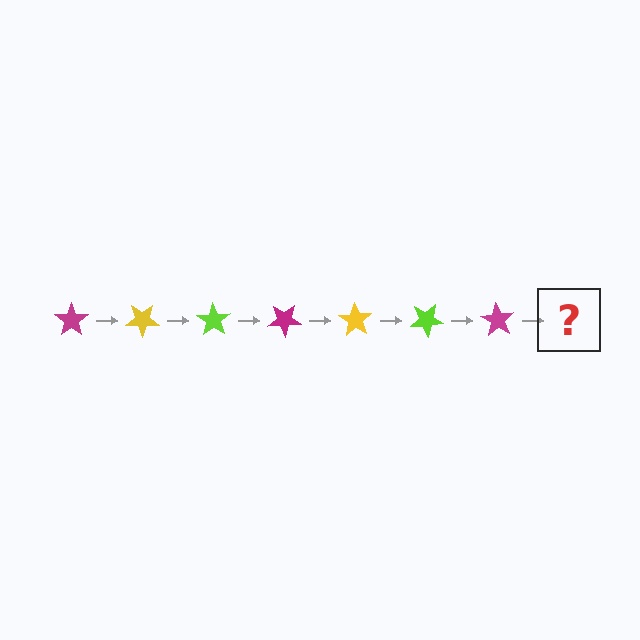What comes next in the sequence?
The next element should be a yellow star, rotated 245 degrees from the start.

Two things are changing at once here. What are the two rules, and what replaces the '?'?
The two rules are that it rotates 35 degrees each step and the color cycles through magenta, yellow, and lime. The '?' should be a yellow star, rotated 245 degrees from the start.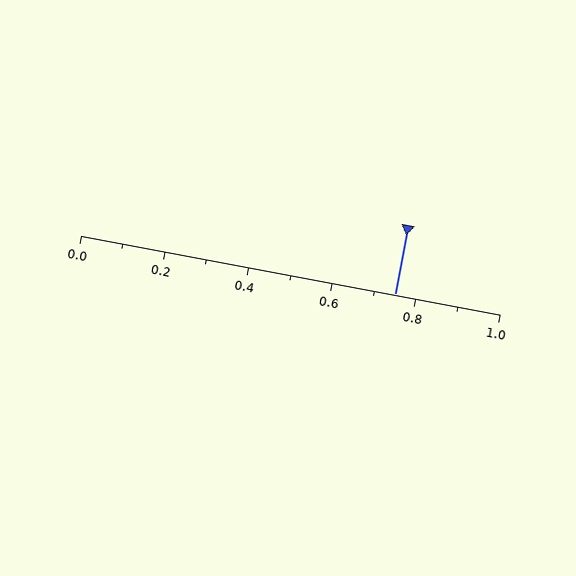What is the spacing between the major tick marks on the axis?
The major ticks are spaced 0.2 apart.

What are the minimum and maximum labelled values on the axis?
The axis runs from 0.0 to 1.0.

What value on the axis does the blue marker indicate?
The marker indicates approximately 0.75.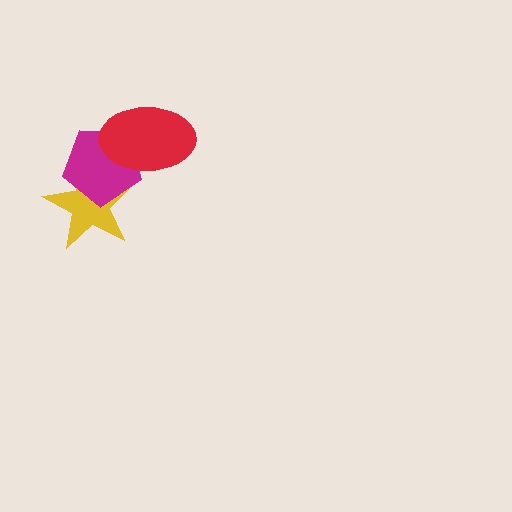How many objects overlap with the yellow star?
2 objects overlap with the yellow star.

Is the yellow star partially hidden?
Yes, it is partially covered by another shape.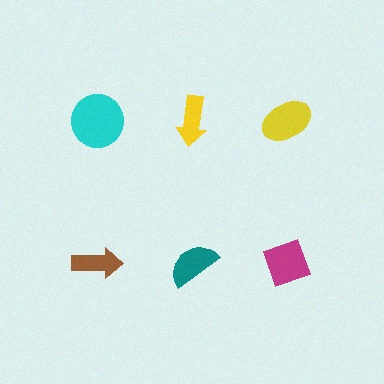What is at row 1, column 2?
A yellow arrow.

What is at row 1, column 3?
A yellow ellipse.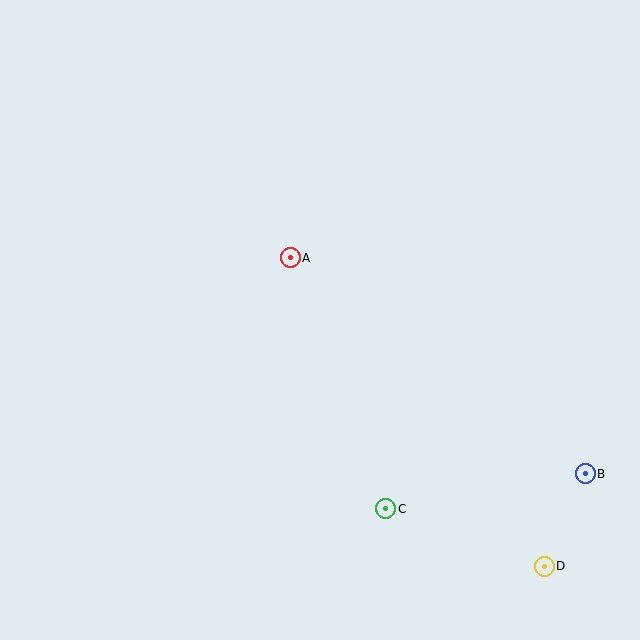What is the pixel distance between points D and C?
The distance between D and C is 168 pixels.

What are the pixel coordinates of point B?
Point B is at (585, 474).